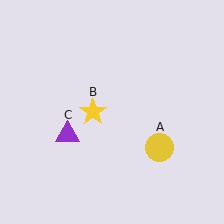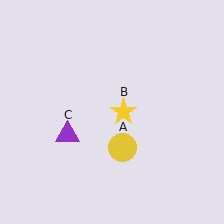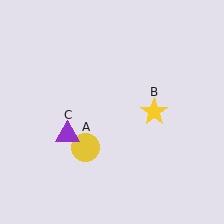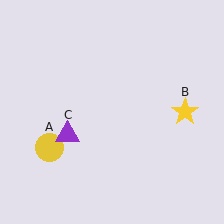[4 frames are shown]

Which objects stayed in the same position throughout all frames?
Purple triangle (object C) remained stationary.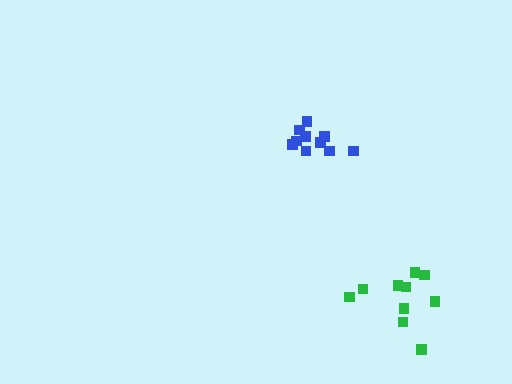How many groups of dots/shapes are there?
There are 2 groups.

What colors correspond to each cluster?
The clusters are colored: blue, green.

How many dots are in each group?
Group 1: 10 dots, Group 2: 10 dots (20 total).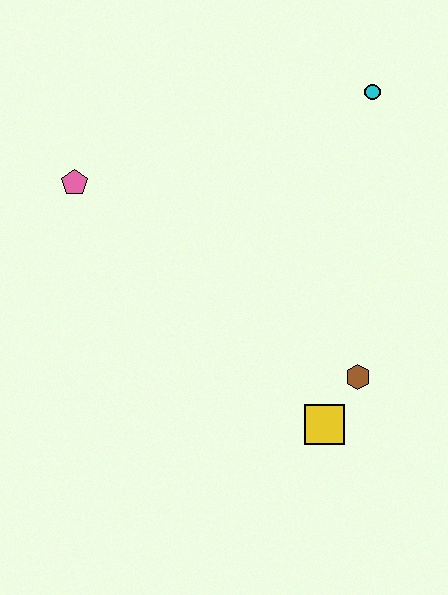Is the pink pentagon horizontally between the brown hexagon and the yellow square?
No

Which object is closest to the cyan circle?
The brown hexagon is closest to the cyan circle.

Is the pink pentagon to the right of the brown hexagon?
No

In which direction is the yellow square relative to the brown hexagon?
The yellow square is below the brown hexagon.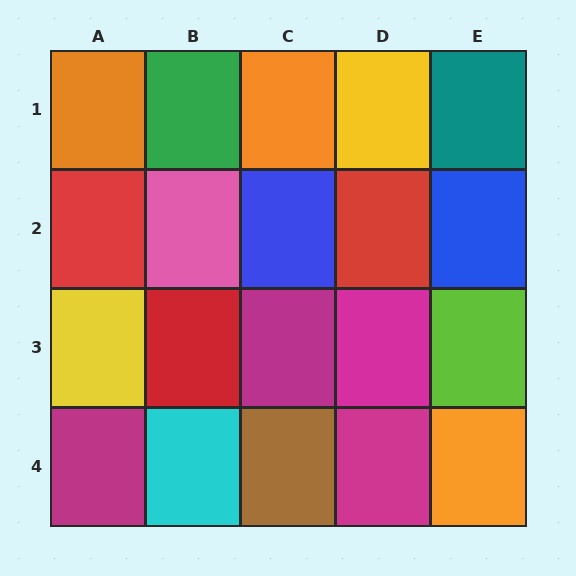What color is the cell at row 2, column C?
Blue.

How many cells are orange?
3 cells are orange.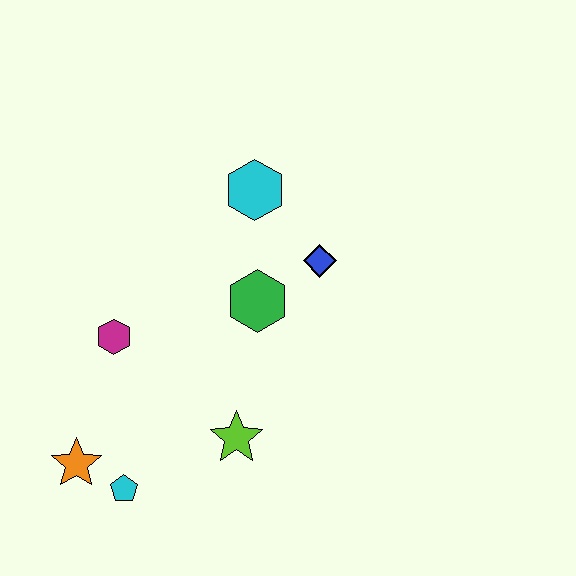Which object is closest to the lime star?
The cyan pentagon is closest to the lime star.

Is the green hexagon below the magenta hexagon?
No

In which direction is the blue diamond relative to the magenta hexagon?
The blue diamond is to the right of the magenta hexagon.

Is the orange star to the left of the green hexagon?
Yes